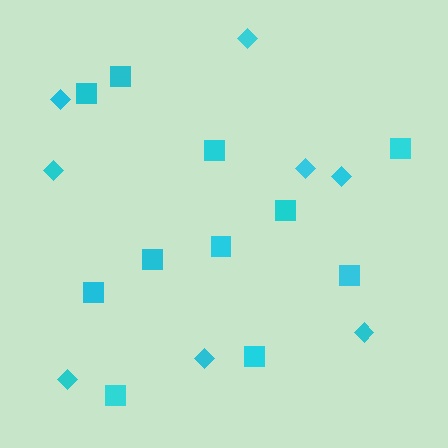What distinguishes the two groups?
There are 2 groups: one group of squares (11) and one group of diamonds (8).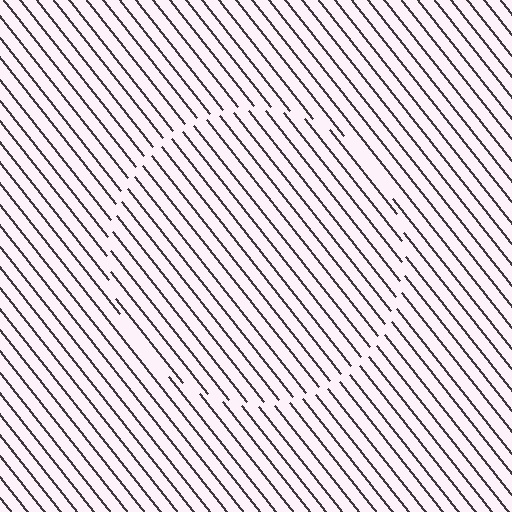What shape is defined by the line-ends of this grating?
An illusory circle. The interior of the shape contains the same grating, shifted by half a period — the contour is defined by the phase discontinuity where line-ends from the inner and outer gratings abut.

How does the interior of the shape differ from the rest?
The interior of the shape contains the same grating, shifted by half a period — the contour is defined by the phase discontinuity where line-ends from the inner and outer gratings abut.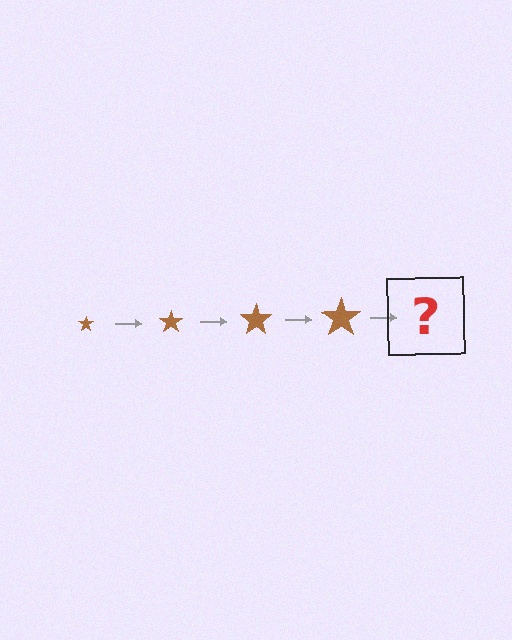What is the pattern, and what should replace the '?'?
The pattern is that the star gets progressively larger each step. The '?' should be a brown star, larger than the previous one.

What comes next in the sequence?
The next element should be a brown star, larger than the previous one.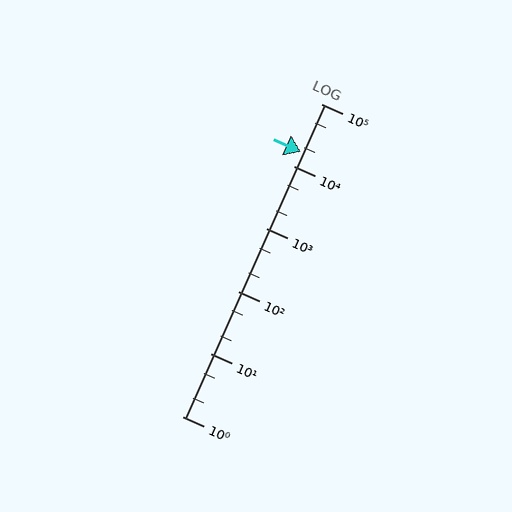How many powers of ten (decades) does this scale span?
The scale spans 5 decades, from 1 to 100000.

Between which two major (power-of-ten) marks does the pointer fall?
The pointer is between 10000 and 100000.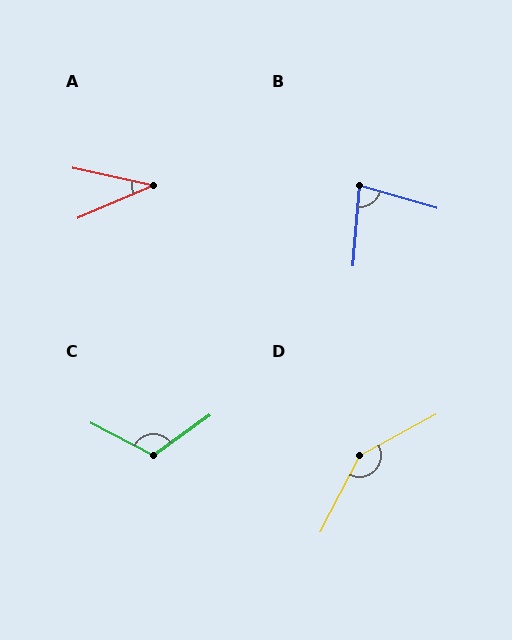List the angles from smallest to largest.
A (35°), B (78°), C (117°), D (145°).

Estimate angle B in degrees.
Approximately 78 degrees.